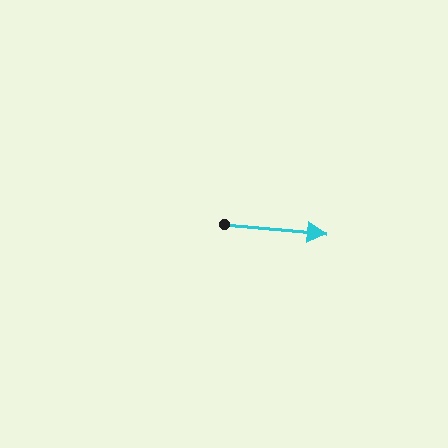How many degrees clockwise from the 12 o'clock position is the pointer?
Approximately 95 degrees.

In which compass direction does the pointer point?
East.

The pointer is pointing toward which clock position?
Roughly 3 o'clock.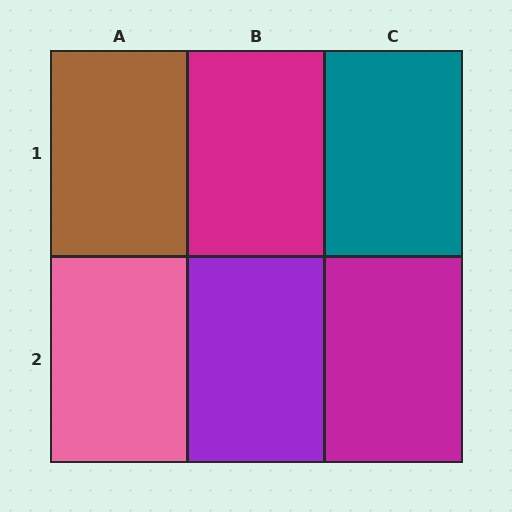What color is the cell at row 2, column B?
Purple.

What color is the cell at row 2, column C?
Magenta.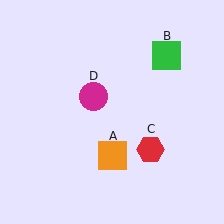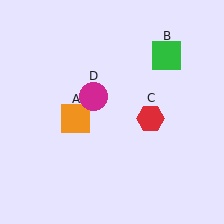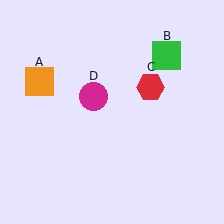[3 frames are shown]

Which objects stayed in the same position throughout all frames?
Green square (object B) and magenta circle (object D) remained stationary.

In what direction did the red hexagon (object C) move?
The red hexagon (object C) moved up.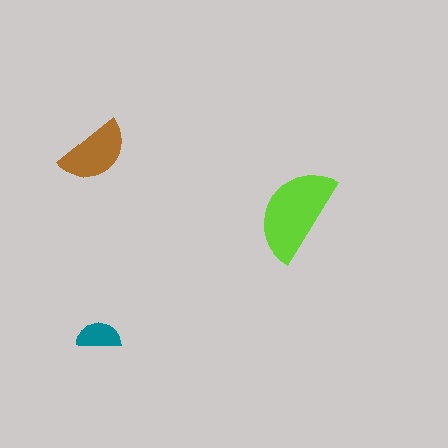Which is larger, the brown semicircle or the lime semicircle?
The lime one.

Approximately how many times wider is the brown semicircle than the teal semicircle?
About 1.5 times wider.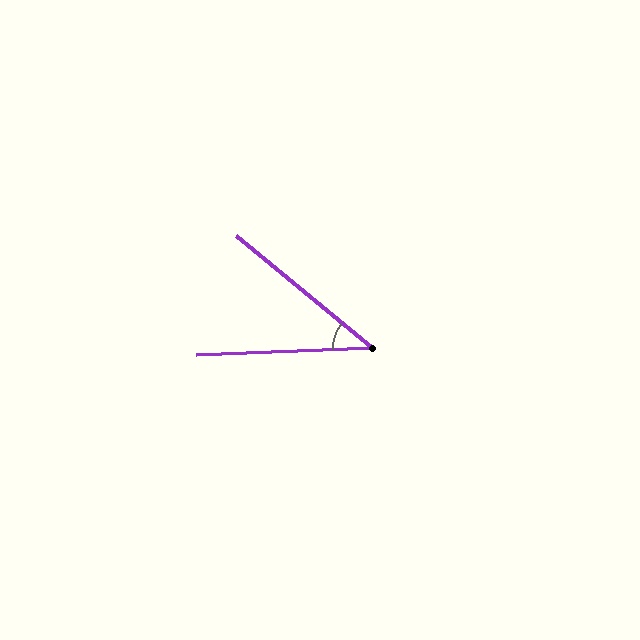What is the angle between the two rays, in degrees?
Approximately 42 degrees.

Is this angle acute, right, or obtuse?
It is acute.